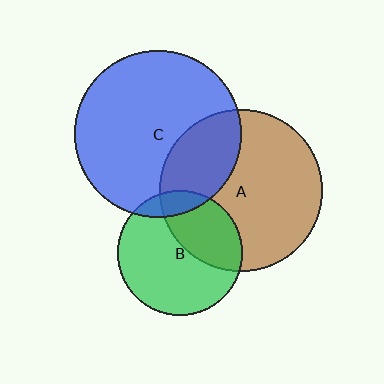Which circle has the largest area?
Circle C (blue).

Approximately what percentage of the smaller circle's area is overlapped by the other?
Approximately 35%.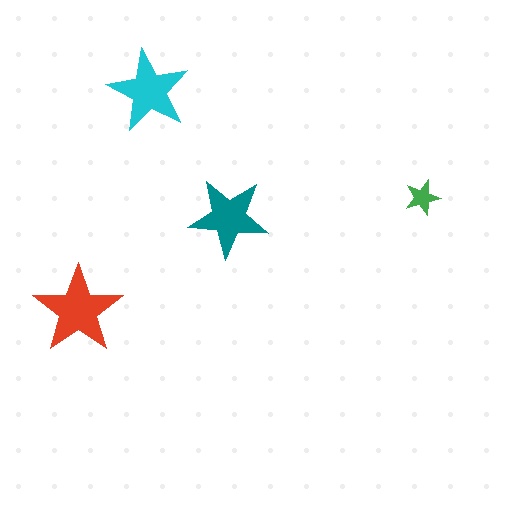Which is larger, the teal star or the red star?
The red one.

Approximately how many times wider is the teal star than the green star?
About 2 times wider.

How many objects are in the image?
There are 4 objects in the image.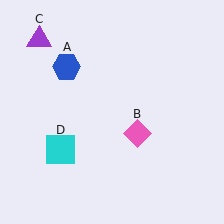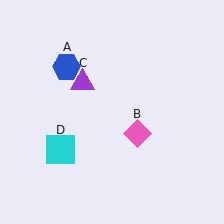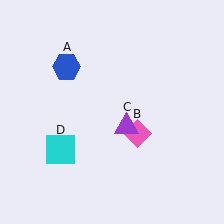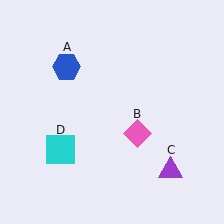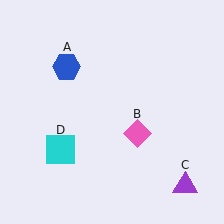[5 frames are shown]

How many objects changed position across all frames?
1 object changed position: purple triangle (object C).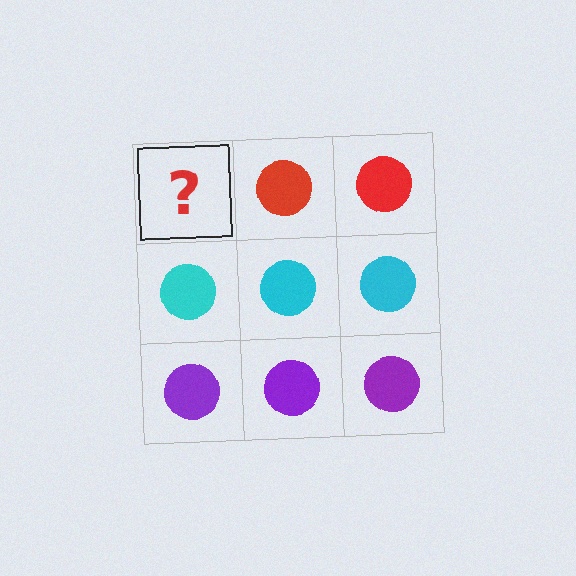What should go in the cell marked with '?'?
The missing cell should contain a red circle.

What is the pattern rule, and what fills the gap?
The rule is that each row has a consistent color. The gap should be filled with a red circle.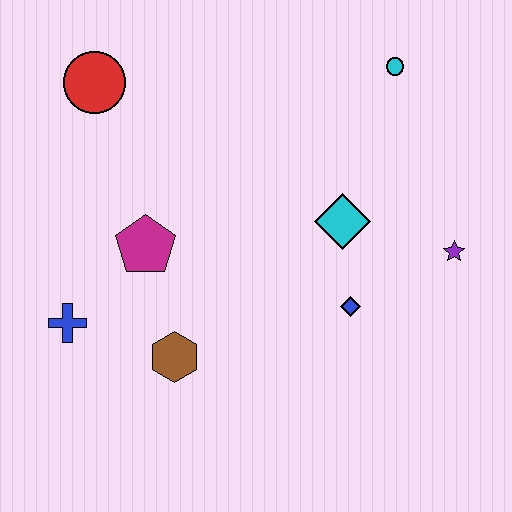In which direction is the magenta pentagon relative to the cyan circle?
The magenta pentagon is to the left of the cyan circle.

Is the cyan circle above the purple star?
Yes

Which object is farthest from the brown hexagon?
The cyan circle is farthest from the brown hexagon.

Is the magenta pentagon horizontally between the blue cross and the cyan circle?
Yes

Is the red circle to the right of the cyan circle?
No